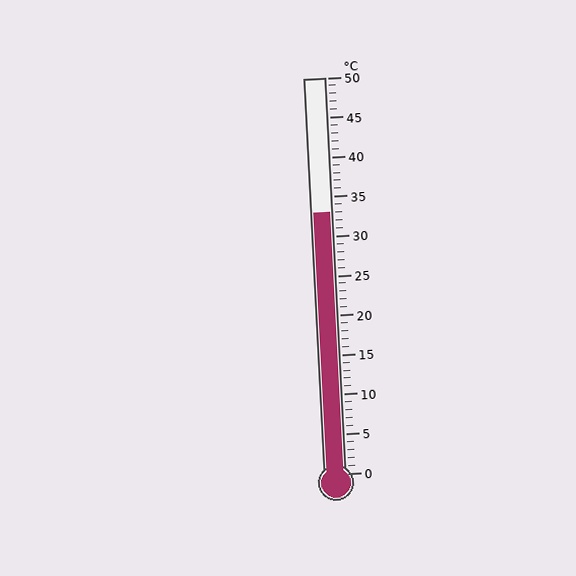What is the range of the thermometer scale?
The thermometer scale ranges from 0°C to 50°C.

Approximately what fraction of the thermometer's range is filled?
The thermometer is filled to approximately 65% of its range.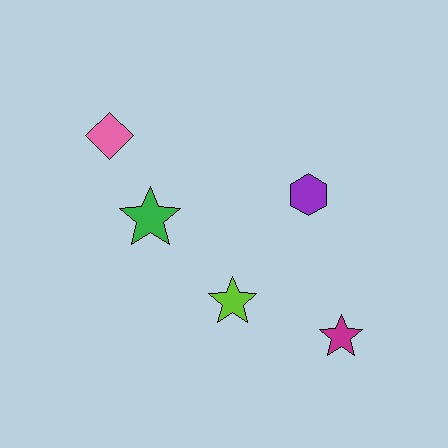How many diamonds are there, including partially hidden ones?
There is 1 diamond.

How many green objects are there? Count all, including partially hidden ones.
There is 1 green object.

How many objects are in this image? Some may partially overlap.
There are 5 objects.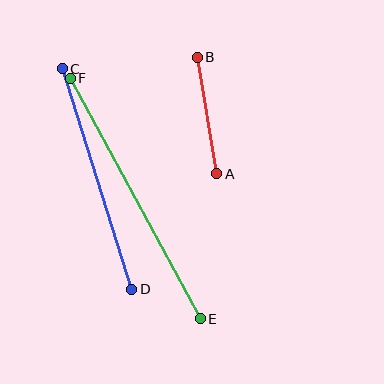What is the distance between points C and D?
The distance is approximately 231 pixels.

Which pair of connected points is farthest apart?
Points E and F are farthest apart.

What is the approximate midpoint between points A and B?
The midpoint is at approximately (207, 115) pixels.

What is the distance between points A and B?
The distance is approximately 118 pixels.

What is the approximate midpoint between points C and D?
The midpoint is at approximately (97, 179) pixels.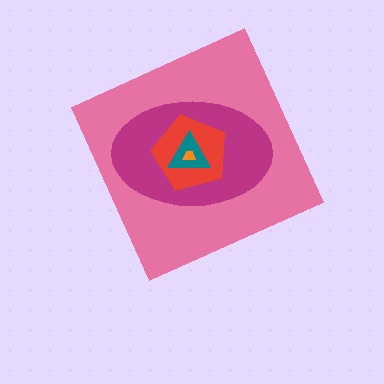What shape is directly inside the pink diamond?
The magenta ellipse.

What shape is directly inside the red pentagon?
The teal triangle.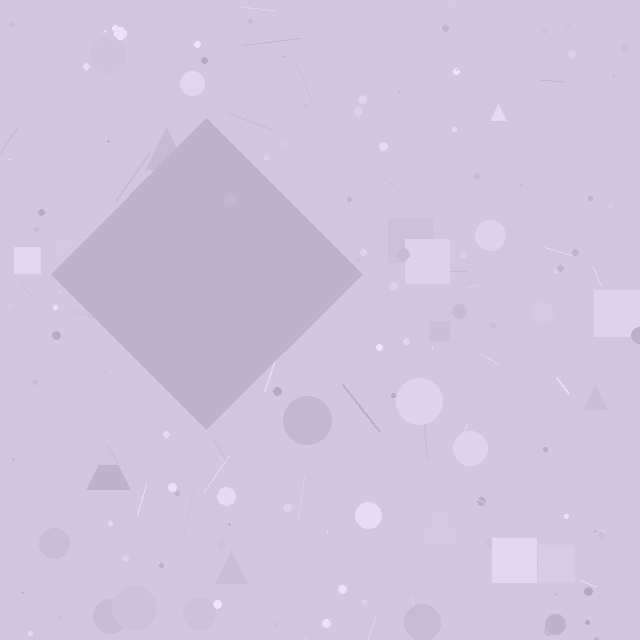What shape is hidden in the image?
A diamond is hidden in the image.